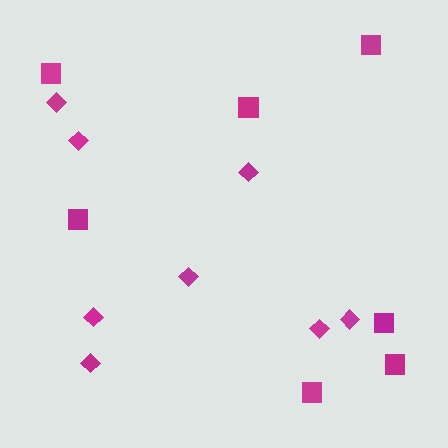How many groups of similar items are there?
There are 2 groups: one group of diamonds (8) and one group of squares (7).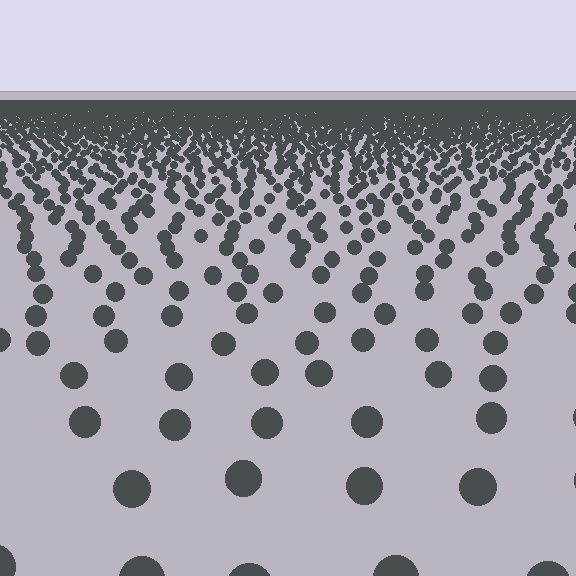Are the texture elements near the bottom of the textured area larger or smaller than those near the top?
Larger. Near the bottom, elements are closer to the viewer and appear at a bigger on-screen size.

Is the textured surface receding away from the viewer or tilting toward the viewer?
The surface is receding away from the viewer. Texture elements get smaller and denser toward the top.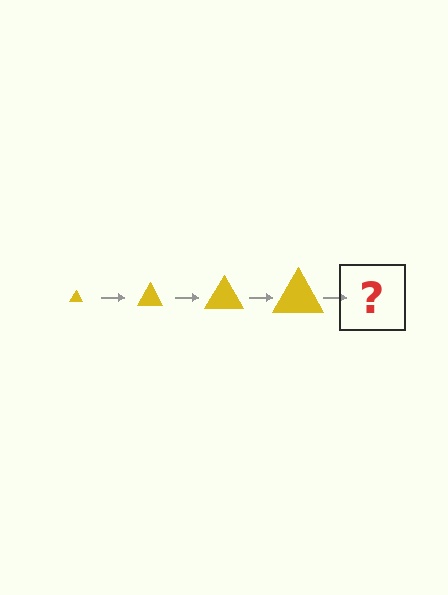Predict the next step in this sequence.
The next step is a yellow triangle, larger than the previous one.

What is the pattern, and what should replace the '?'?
The pattern is that the triangle gets progressively larger each step. The '?' should be a yellow triangle, larger than the previous one.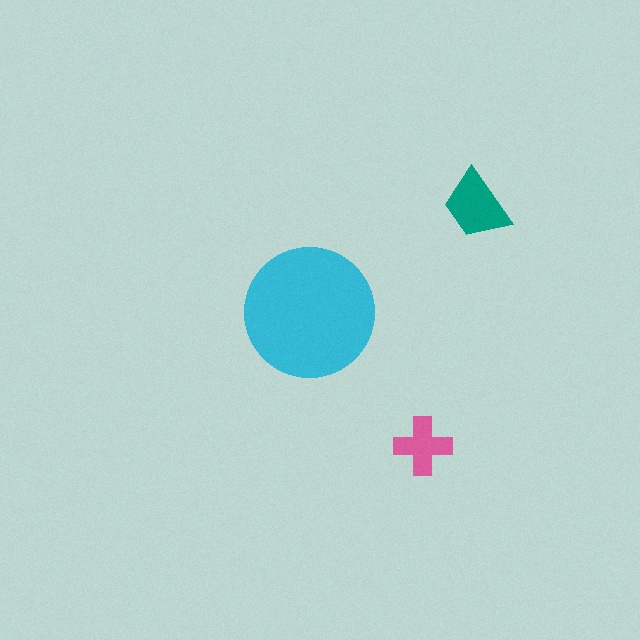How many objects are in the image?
There are 3 objects in the image.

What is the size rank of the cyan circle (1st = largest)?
1st.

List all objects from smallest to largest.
The pink cross, the teal trapezoid, the cyan circle.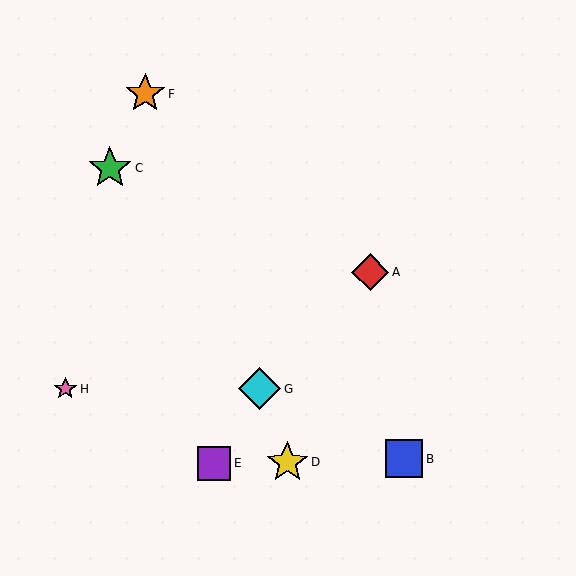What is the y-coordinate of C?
Object C is at y≈168.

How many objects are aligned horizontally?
2 objects (G, H) are aligned horizontally.